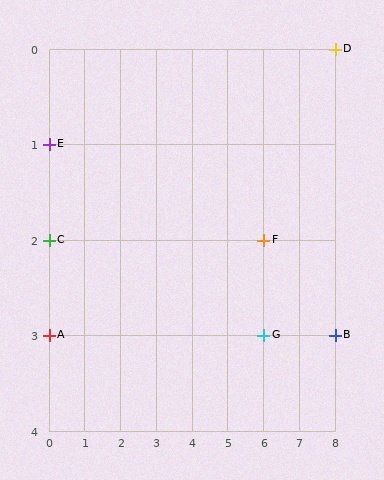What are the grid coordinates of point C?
Point C is at grid coordinates (0, 2).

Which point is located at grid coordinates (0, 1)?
Point E is at (0, 1).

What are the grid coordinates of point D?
Point D is at grid coordinates (8, 0).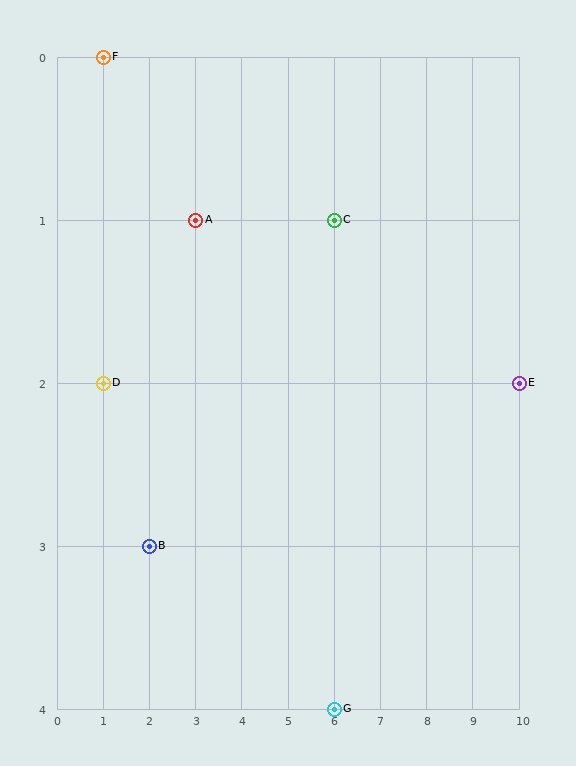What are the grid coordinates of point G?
Point G is at grid coordinates (6, 4).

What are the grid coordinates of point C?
Point C is at grid coordinates (6, 1).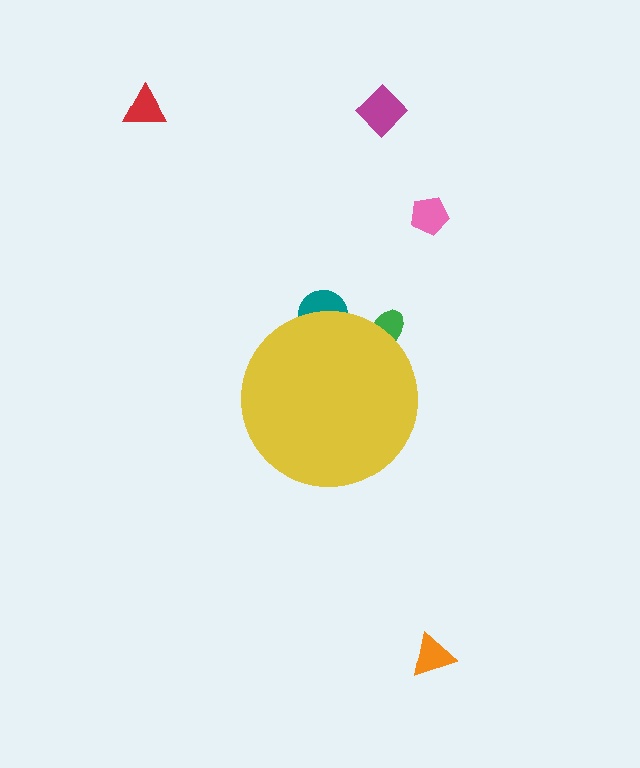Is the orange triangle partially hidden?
No, the orange triangle is fully visible.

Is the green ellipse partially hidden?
Yes, the green ellipse is partially hidden behind the yellow circle.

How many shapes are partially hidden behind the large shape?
2 shapes are partially hidden.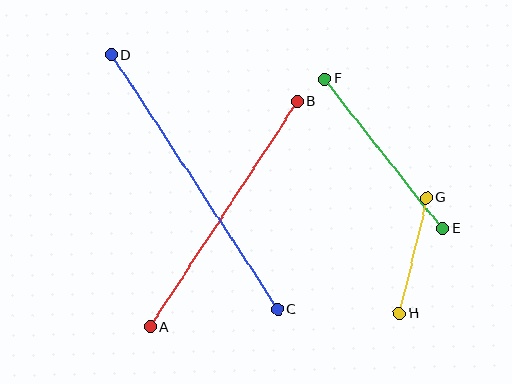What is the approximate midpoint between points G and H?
The midpoint is at approximately (413, 255) pixels.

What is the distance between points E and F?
The distance is approximately 190 pixels.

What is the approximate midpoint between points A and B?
The midpoint is at approximately (224, 214) pixels.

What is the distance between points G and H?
The distance is approximately 119 pixels.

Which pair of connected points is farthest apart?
Points C and D are farthest apart.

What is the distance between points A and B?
The distance is approximately 270 pixels.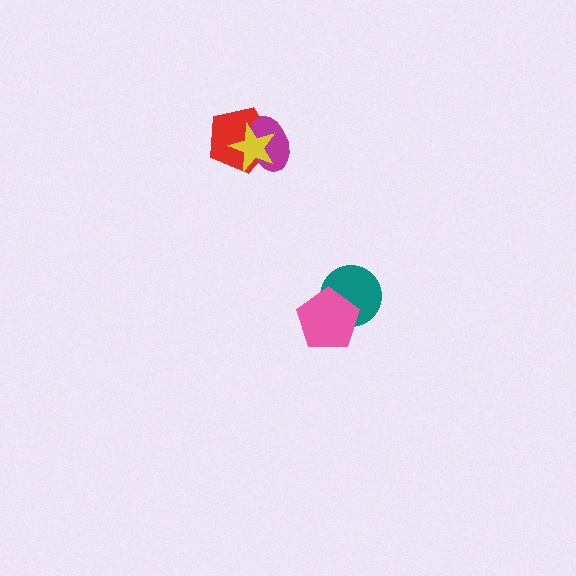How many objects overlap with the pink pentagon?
1 object overlaps with the pink pentagon.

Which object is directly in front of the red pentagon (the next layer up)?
The magenta ellipse is directly in front of the red pentagon.